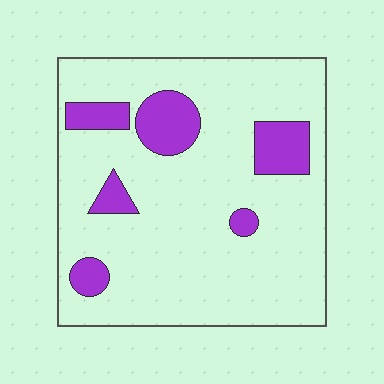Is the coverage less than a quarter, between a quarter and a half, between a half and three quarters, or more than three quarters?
Less than a quarter.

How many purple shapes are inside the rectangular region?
6.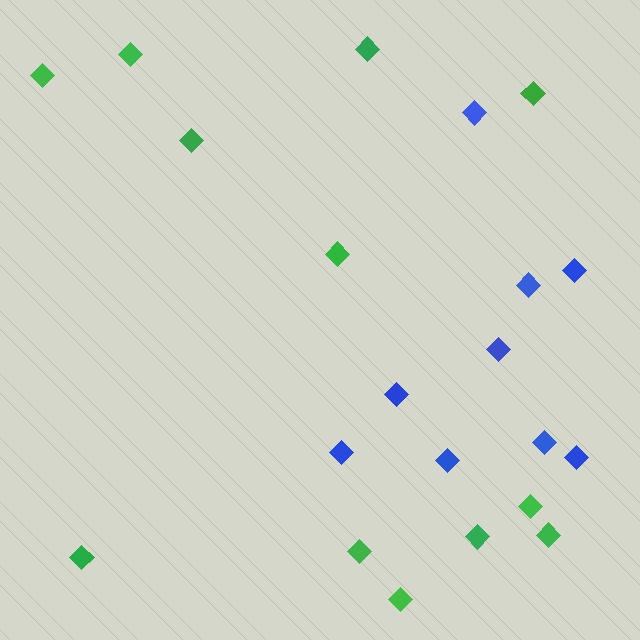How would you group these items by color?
There are 2 groups: one group of green diamonds (12) and one group of blue diamonds (9).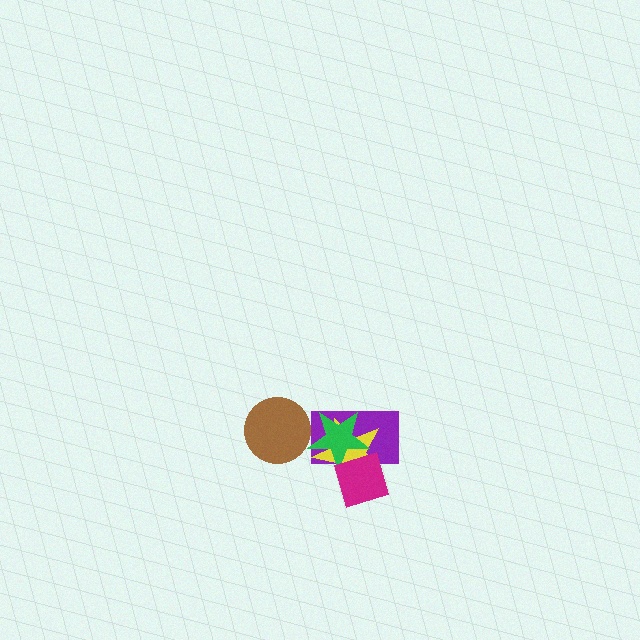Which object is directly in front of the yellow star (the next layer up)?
The green star is directly in front of the yellow star.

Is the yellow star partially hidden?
Yes, it is partially covered by another shape.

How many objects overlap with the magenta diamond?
3 objects overlap with the magenta diamond.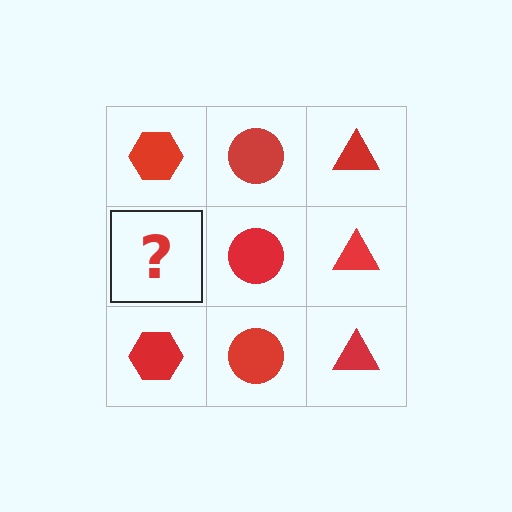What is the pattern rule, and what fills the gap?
The rule is that each column has a consistent shape. The gap should be filled with a red hexagon.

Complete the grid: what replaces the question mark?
The question mark should be replaced with a red hexagon.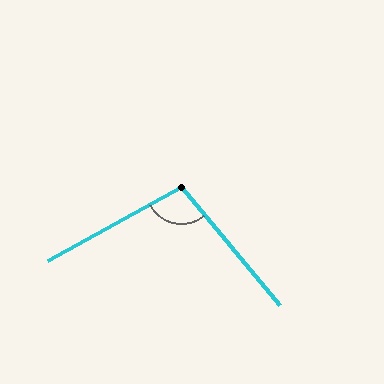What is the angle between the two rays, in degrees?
Approximately 101 degrees.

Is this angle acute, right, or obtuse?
It is obtuse.